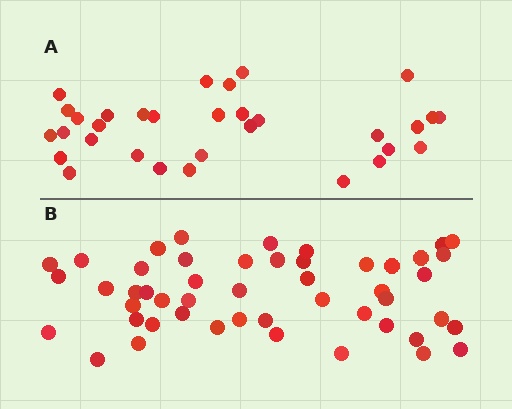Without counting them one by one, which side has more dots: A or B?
Region B (the bottom region) has more dots.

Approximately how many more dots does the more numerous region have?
Region B has approximately 15 more dots than region A.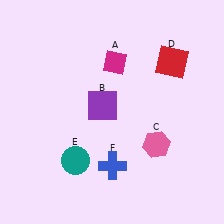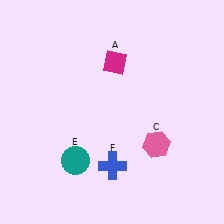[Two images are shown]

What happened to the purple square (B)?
The purple square (B) was removed in Image 2. It was in the top-left area of Image 1.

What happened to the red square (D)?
The red square (D) was removed in Image 2. It was in the top-right area of Image 1.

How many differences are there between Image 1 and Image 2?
There are 2 differences between the two images.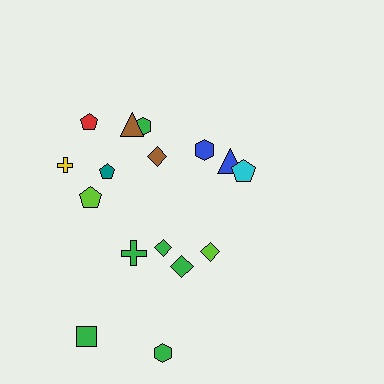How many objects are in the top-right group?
There are 3 objects.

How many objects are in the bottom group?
There are 6 objects.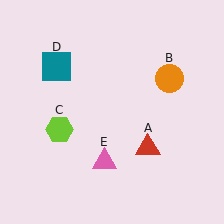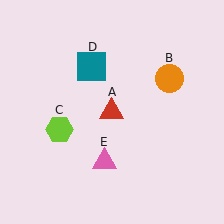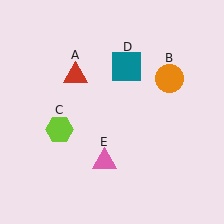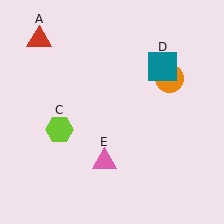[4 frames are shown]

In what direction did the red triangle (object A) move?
The red triangle (object A) moved up and to the left.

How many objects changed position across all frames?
2 objects changed position: red triangle (object A), teal square (object D).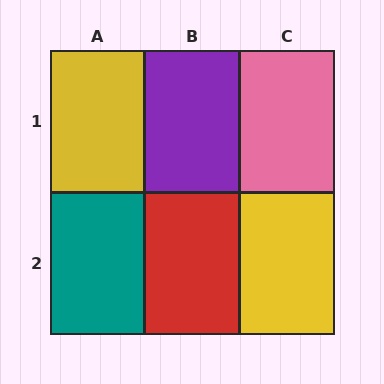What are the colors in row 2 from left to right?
Teal, red, yellow.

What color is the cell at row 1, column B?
Purple.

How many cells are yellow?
2 cells are yellow.